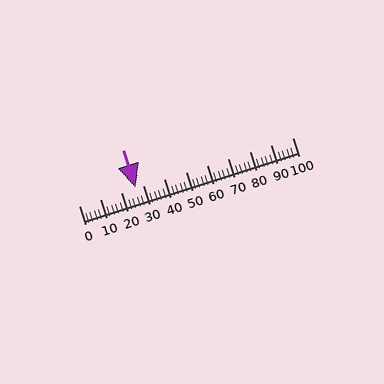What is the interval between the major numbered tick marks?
The major tick marks are spaced 10 units apart.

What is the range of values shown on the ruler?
The ruler shows values from 0 to 100.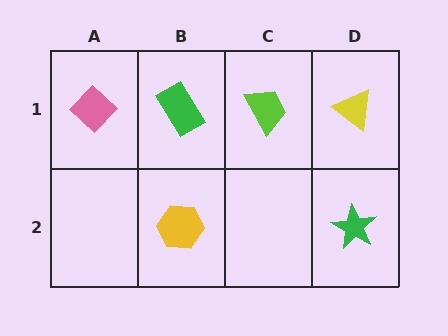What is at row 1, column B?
A green rectangle.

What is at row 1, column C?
A lime trapezoid.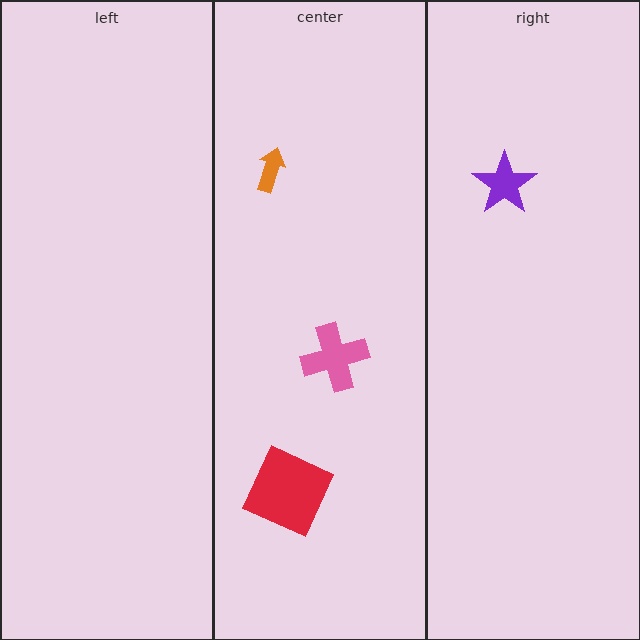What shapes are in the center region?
The red square, the pink cross, the orange arrow.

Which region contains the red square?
The center region.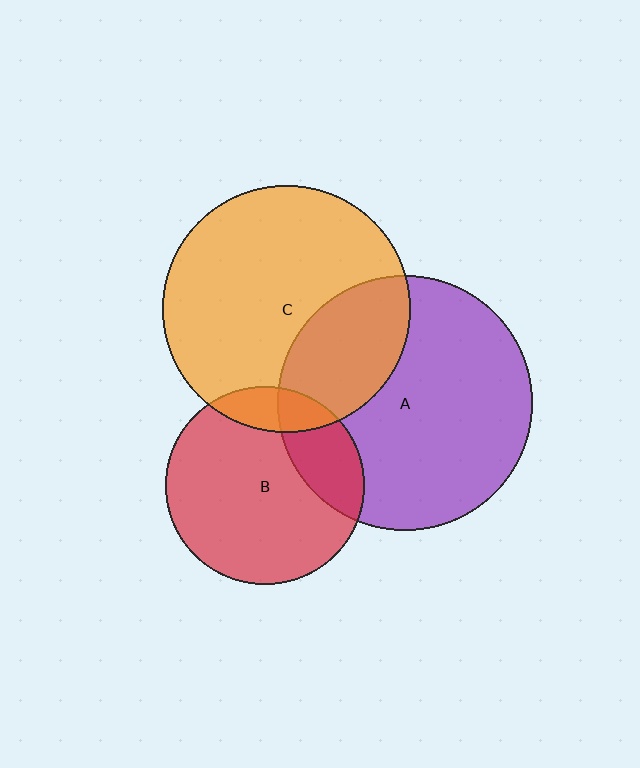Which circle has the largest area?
Circle A (purple).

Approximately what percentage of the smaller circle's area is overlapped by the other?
Approximately 30%.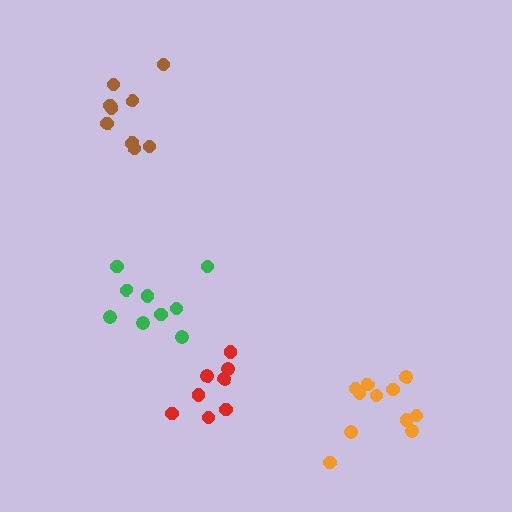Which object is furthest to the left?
The brown cluster is leftmost.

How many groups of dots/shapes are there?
There are 4 groups.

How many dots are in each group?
Group 1: 11 dots, Group 2: 8 dots, Group 3: 9 dots, Group 4: 9 dots (37 total).